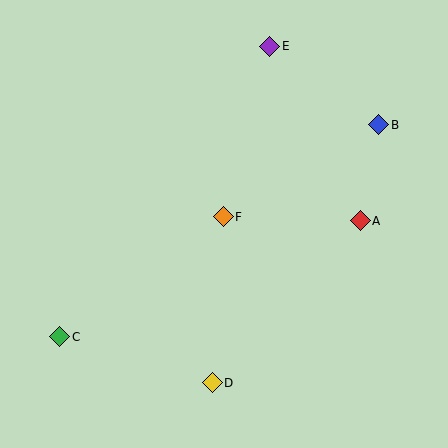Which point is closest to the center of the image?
Point F at (223, 217) is closest to the center.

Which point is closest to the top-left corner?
Point E is closest to the top-left corner.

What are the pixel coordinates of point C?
Point C is at (60, 337).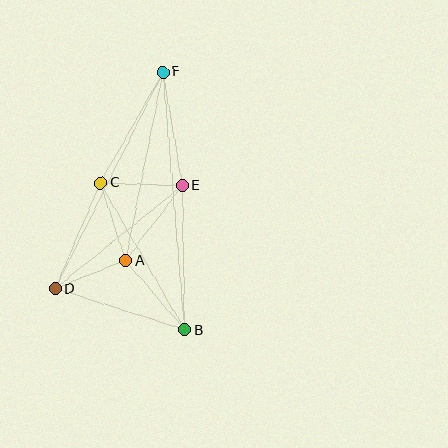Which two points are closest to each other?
Points A and D are closest to each other.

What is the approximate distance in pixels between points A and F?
The distance between A and F is approximately 192 pixels.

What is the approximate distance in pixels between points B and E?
The distance between B and E is approximately 145 pixels.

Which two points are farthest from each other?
Points B and F are farthest from each other.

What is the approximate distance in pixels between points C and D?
The distance between C and D is approximately 115 pixels.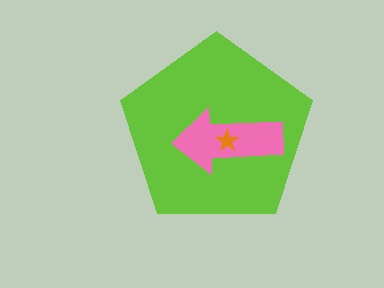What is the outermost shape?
The lime pentagon.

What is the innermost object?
The orange star.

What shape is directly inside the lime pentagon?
The pink arrow.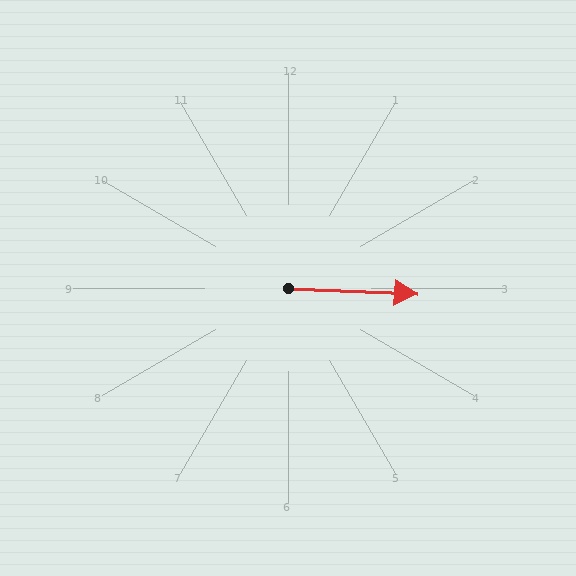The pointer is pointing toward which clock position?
Roughly 3 o'clock.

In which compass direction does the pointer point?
East.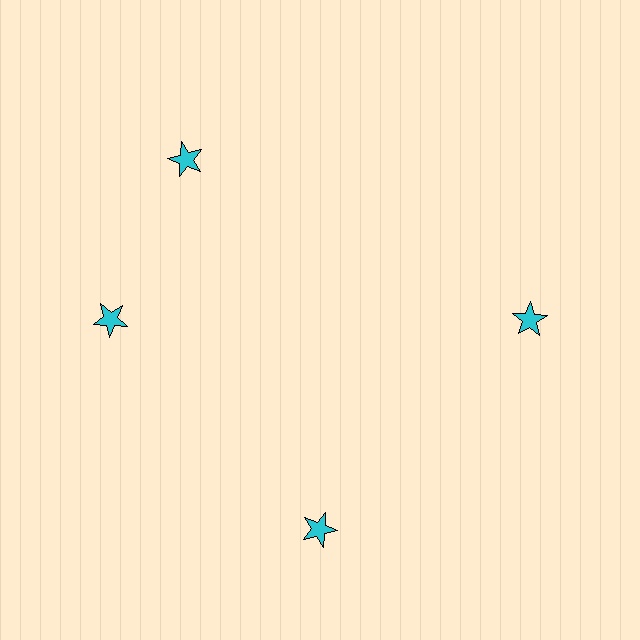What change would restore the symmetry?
The symmetry would be restored by rotating it back into even spacing with its neighbors so that all 4 stars sit at equal angles and equal distance from the center.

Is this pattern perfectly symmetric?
No. The 4 cyan stars are arranged in a ring, but one element near the 12 o'clock position is rotated out of alignment along the ring, breaking the 4-fold rotational symmetry.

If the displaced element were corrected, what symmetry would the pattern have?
It would have 4-fold rotational symmetry — the pattern would map onto itself every 90 degrees.